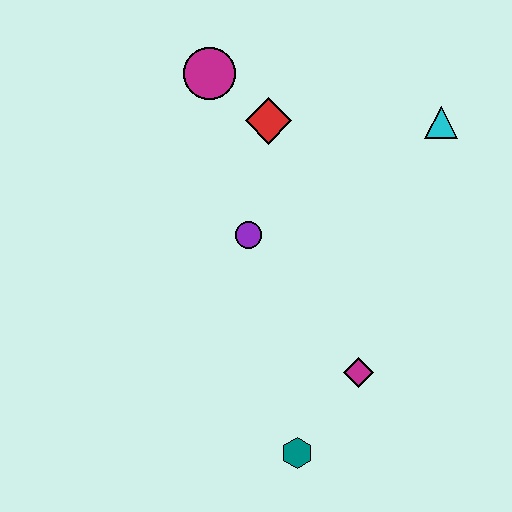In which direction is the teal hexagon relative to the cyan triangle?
The teal hexagon is below the cyan triangle.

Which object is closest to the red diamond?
The magenta circle is closest to the red diamond.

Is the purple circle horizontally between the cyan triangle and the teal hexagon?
No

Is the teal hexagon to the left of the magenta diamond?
Yes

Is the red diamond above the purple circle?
Yes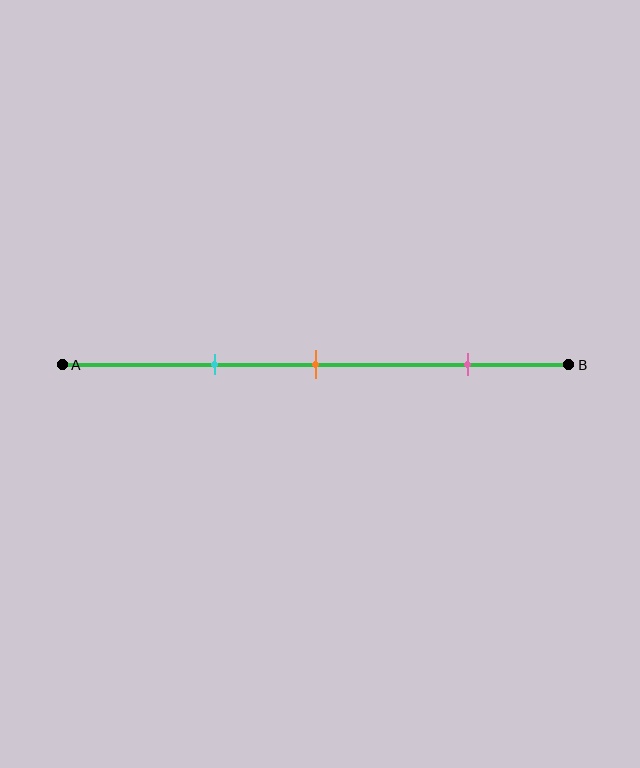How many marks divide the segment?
There are 3 marks dividing the segment.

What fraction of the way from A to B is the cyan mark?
The cyan mark is approximately 30% (0.3) of the way from A to B.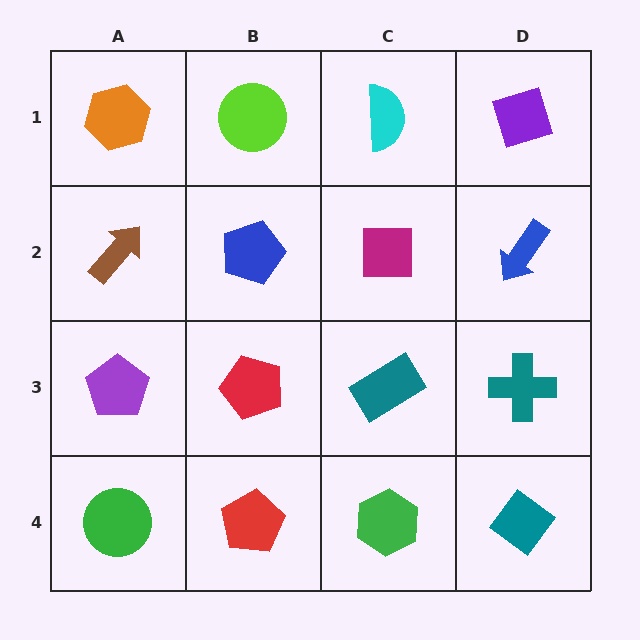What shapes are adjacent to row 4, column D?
A teal cross (row 3, column D), a green hexagon (row 4, column C).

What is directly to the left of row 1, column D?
A cyan semicircle.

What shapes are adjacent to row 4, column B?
A red pentagon (row 3, column B), a green circle (row 4, column A), a green hexagon (row 4, column C).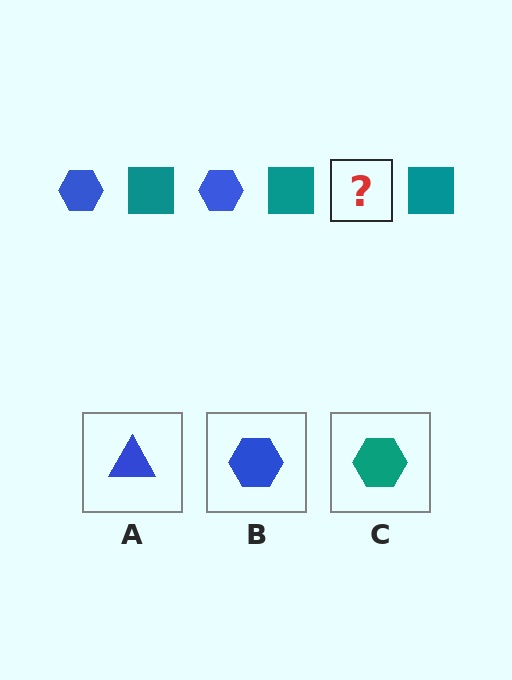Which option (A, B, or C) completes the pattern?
B.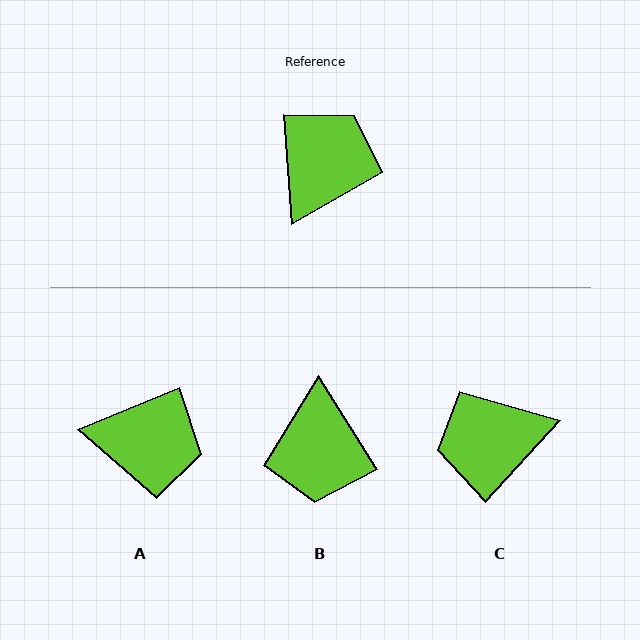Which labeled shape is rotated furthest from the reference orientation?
B, about 152 degrees away.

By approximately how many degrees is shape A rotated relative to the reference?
Approximately 71 degrees clockwise.